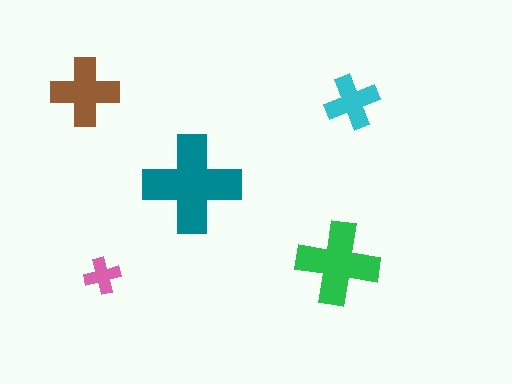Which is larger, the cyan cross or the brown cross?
The brown one.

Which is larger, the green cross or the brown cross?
The green one.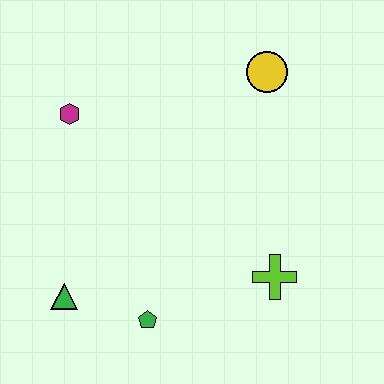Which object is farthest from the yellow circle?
The green triangle is farthest from the yellow circle.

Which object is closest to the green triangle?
The green pentagon is closest to the green triangle.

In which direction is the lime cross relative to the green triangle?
The lime cross is to the right of the green triangle.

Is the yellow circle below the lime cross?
No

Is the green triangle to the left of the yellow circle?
Yes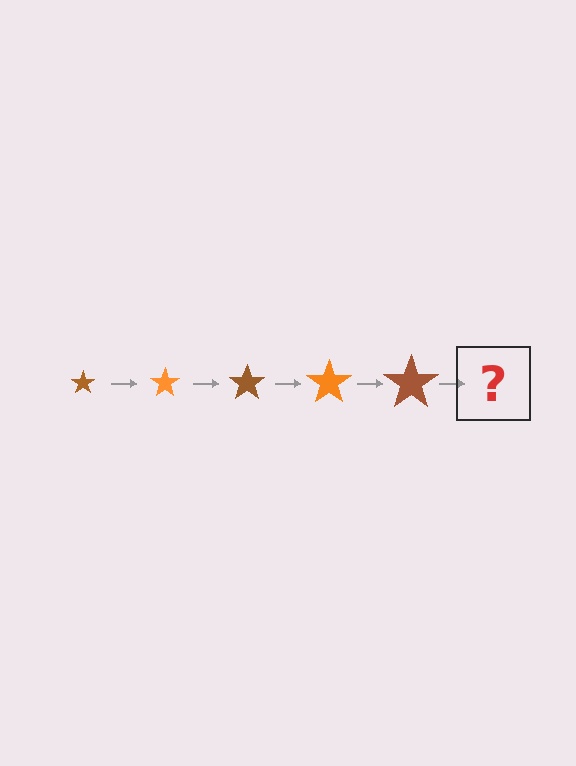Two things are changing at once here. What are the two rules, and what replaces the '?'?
The two rules are that the star grows larger each step and the color cycles through brown and orange. The '?' should be an orange star, larger than the previous one.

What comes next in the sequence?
The next element should be an orange star, larger than the previous one.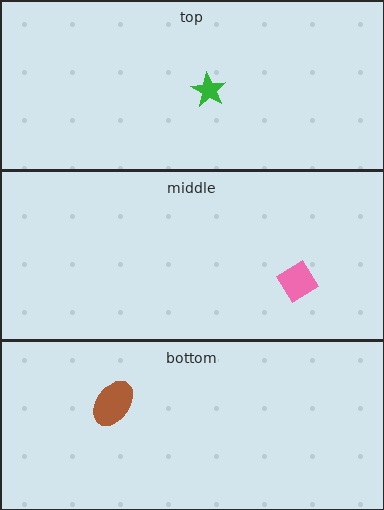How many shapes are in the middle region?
1.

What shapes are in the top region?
The green star.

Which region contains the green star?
The top region.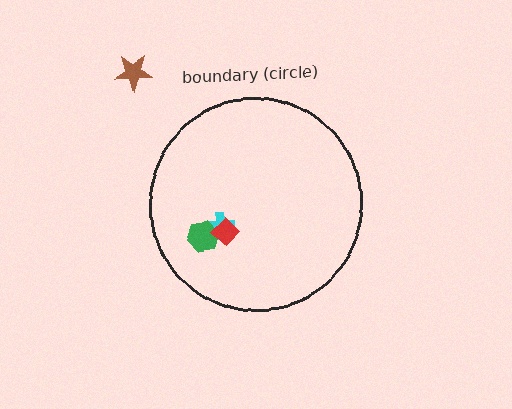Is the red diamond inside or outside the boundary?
Inside.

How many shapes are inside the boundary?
3 inside, 1 outside.